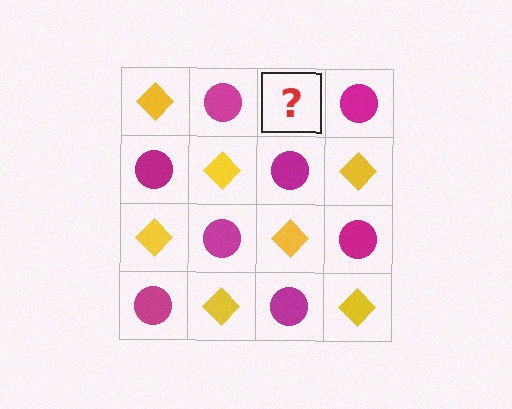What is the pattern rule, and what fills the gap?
The rule is that it alternates yellow diamond and magenta circle in a checkerboard pattern. The gap should be filled with a yellow diamond.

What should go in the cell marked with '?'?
The missing cell should contain a yellow diamond.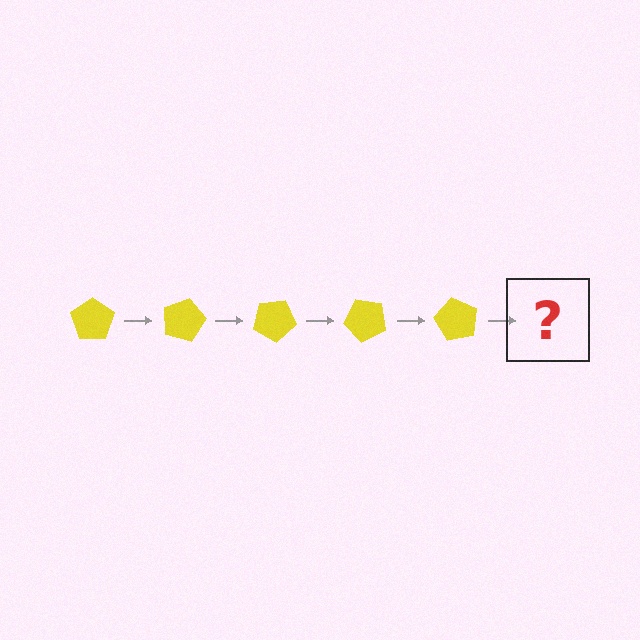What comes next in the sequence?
The next element should be a yellow pentagon rotated 75 degrees.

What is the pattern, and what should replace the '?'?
The pattern is that the pentagon rotates 15 degrees each step. The '?' should be a yellow pentagon rotated 75 degrees.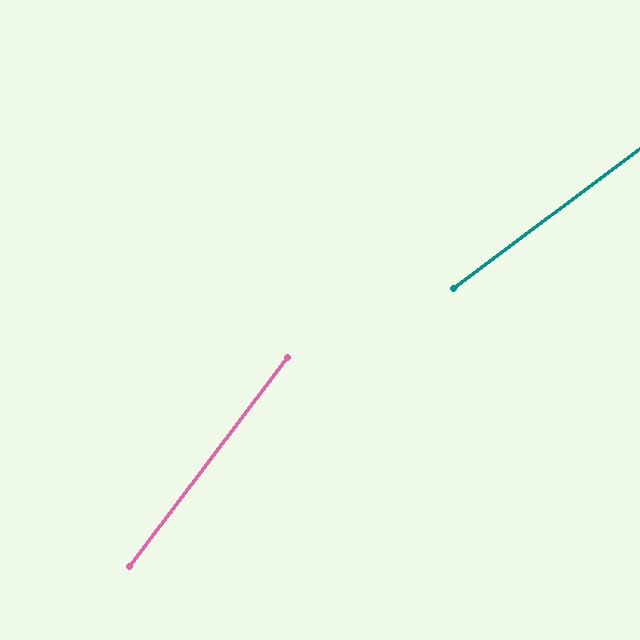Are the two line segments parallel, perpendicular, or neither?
Neither parallel nor perpendicular — they differ by about 16°.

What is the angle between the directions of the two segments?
Approximately 16 degrees.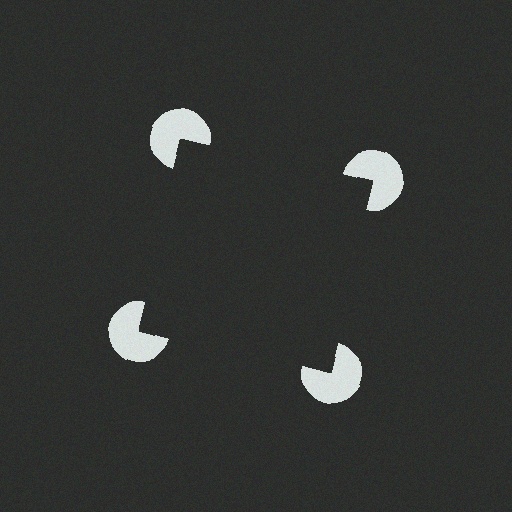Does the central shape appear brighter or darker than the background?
It typically appears slightly darker than the background, even though no actual brightness change is drawn.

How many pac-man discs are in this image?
There are 4 — one at each vertex of the illusory square.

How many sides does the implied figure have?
4 sides.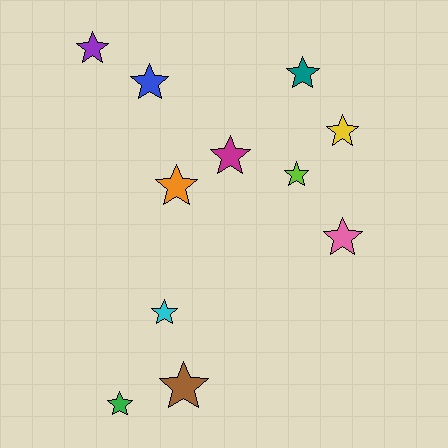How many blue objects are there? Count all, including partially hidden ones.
There is 1 blue object.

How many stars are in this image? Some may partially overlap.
There are 11 stars.